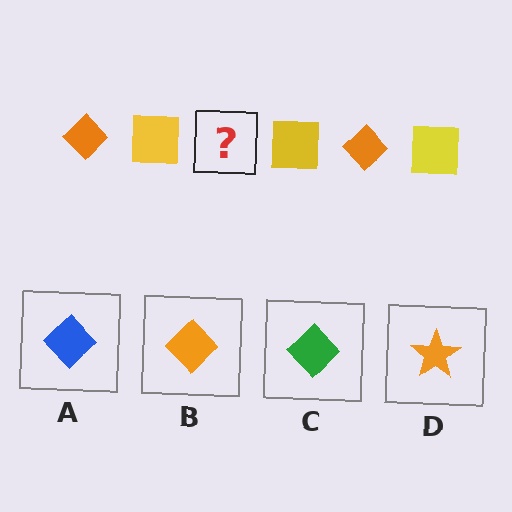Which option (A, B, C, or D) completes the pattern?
B.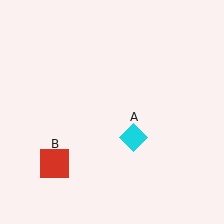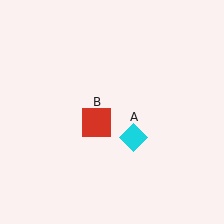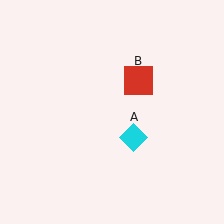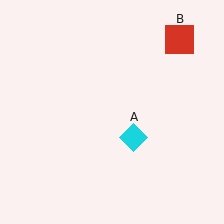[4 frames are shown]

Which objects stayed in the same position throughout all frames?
Cyan diamond (object A) remained stationary.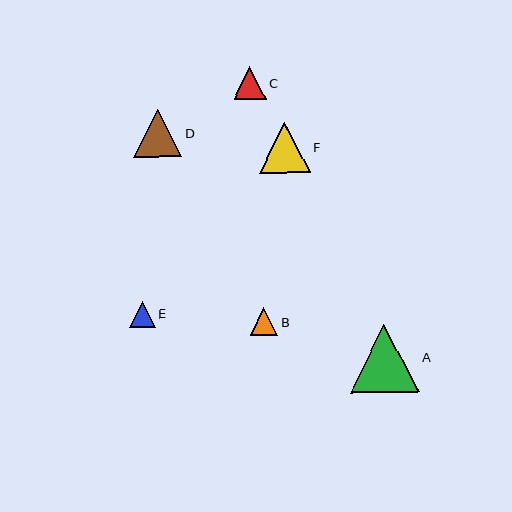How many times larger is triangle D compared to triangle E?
Triangle D is approximately 1.9 times the size of triangle E.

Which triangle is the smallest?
Triangle E is the smallest with a size of approximately 25 pixels.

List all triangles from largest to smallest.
From largest to smallest: A, F, D, C, B, E.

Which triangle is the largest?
Triangle A is the largest with a size of approximately 68 pixels.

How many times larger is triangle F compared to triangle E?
Triangle F is approximately 2.0 times the size of triangle E.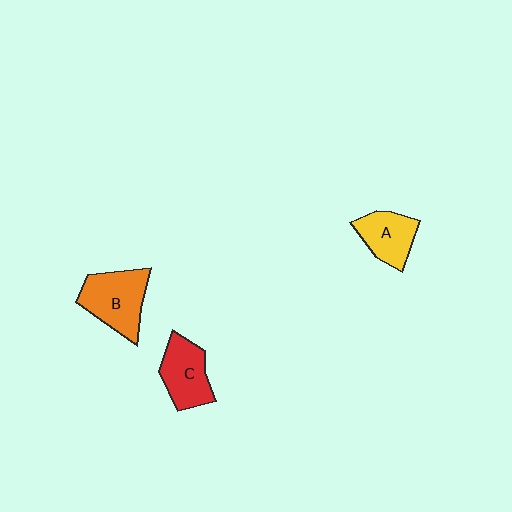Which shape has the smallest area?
Shape A (yellow).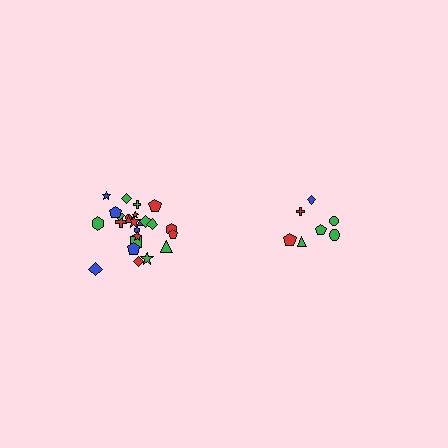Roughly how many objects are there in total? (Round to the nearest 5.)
Roughly 30 objects in total.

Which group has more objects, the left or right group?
The left group.